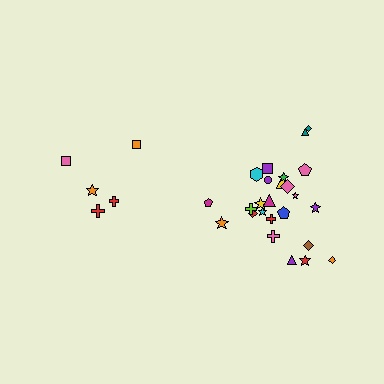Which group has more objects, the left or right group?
The right group.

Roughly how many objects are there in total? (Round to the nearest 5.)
Roughly 30 objects in total.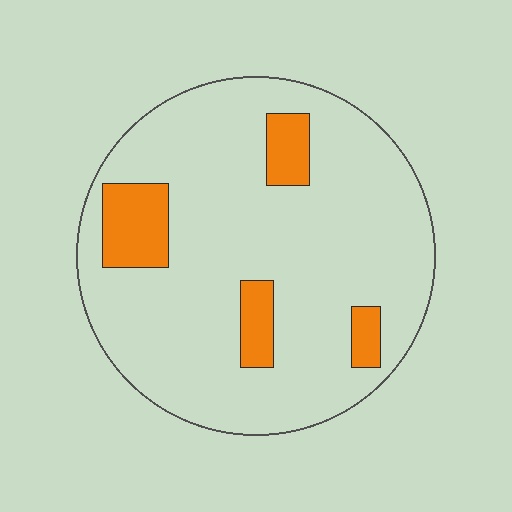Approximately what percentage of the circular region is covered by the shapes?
Approximately 15%.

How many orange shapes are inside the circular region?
4.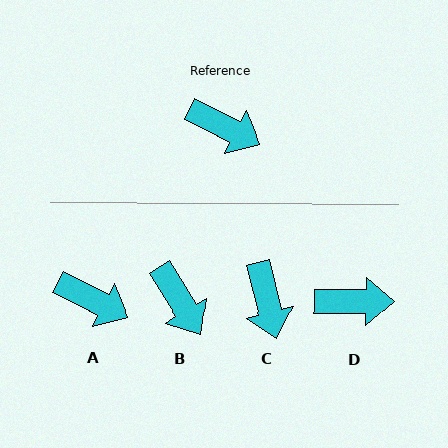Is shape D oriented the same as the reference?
No, it is off by about 26 degrees.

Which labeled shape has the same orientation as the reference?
A.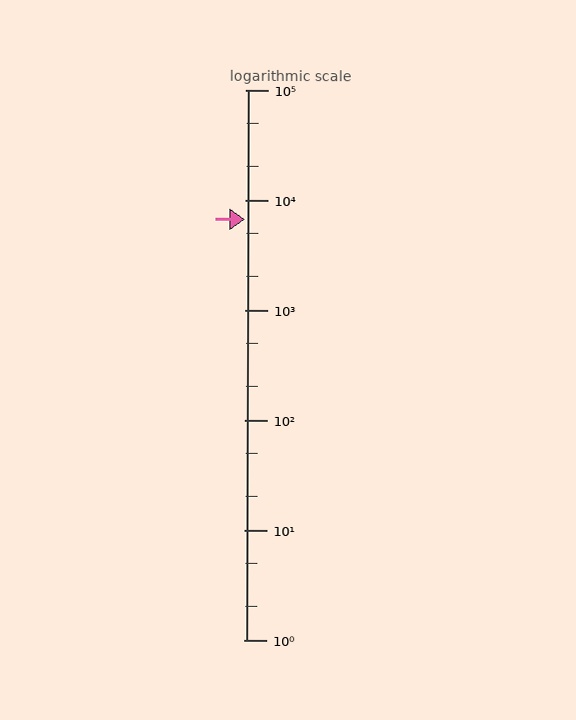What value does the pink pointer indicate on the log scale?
The pointer indicates approximately 6700.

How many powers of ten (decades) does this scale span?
The scale spans 5 decades, from 1 to 100000.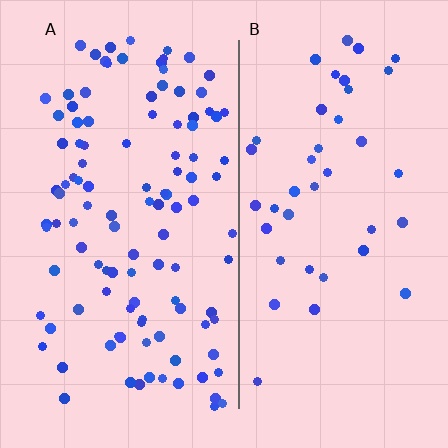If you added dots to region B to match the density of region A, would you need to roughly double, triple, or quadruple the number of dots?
Approximately triple.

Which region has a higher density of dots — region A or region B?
A (the left).